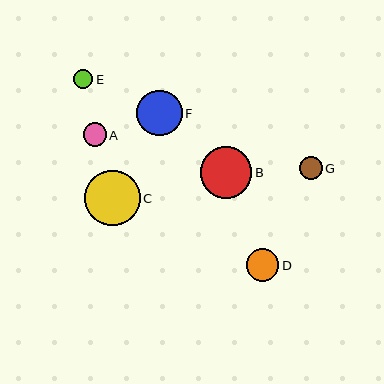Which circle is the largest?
Circle C is the largest with a size of approximately 55 pixels.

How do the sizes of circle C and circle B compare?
Circle C and circle B are approximately the same size.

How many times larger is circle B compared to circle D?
Circle B is approximately 1.6 times the size of circle D.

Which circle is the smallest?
Circle E is the smallest with a size of approximately 19 pixels.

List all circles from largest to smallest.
From largest to smallest: C, B, F, D, A, G, E.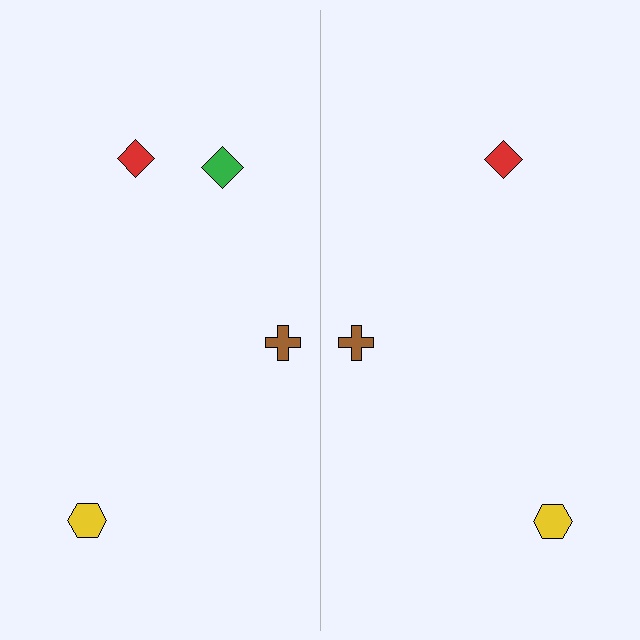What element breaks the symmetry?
A green diamond is missing from the right side.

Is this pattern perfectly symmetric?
No, the pattern is not perfectly symmetric. A green diamond is missing from the right side.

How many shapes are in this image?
There are 7 shapes in this image.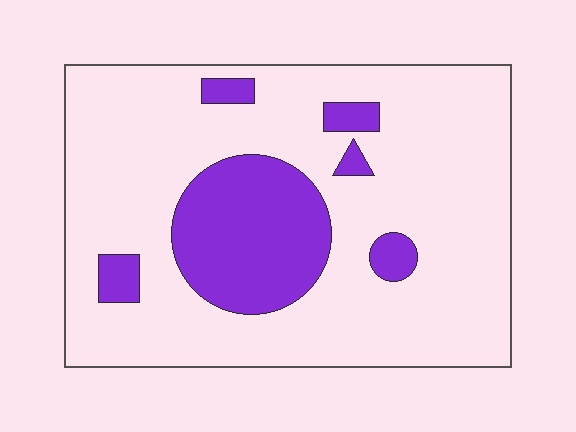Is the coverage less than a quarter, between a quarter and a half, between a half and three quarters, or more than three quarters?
Less than a quarter.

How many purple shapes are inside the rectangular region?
6.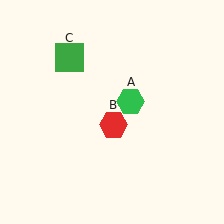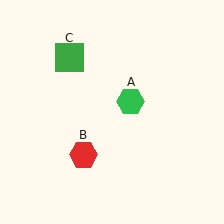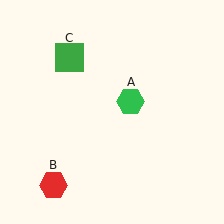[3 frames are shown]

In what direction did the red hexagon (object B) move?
The red hexagon (object B) moved down and to the left.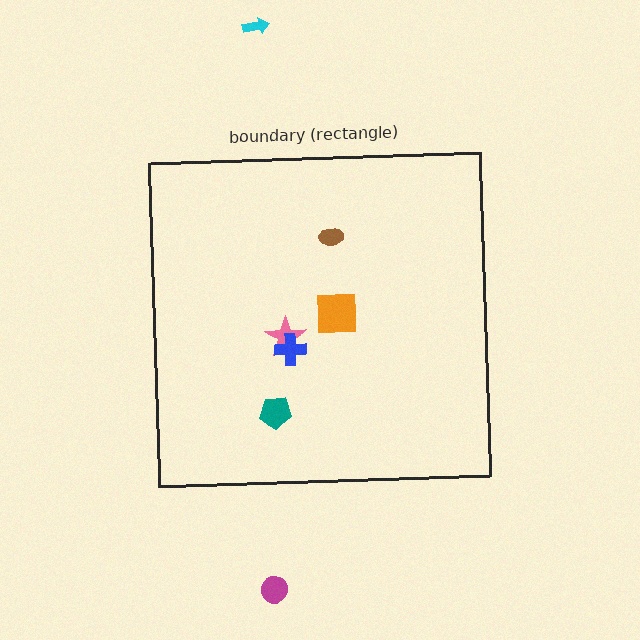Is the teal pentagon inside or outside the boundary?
Inside.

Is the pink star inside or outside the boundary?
Inside.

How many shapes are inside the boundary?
5 inside, 2 outside.